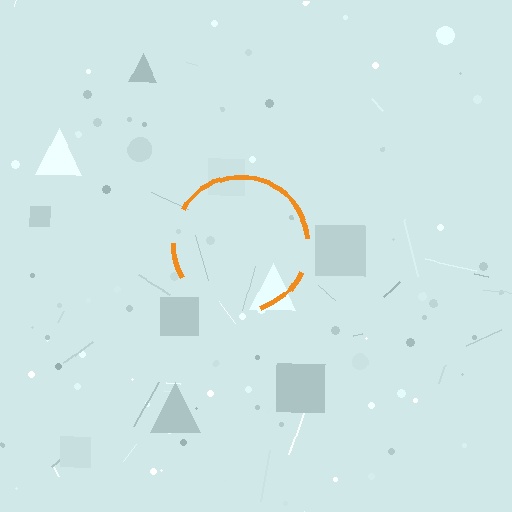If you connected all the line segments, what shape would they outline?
They would outline a circle.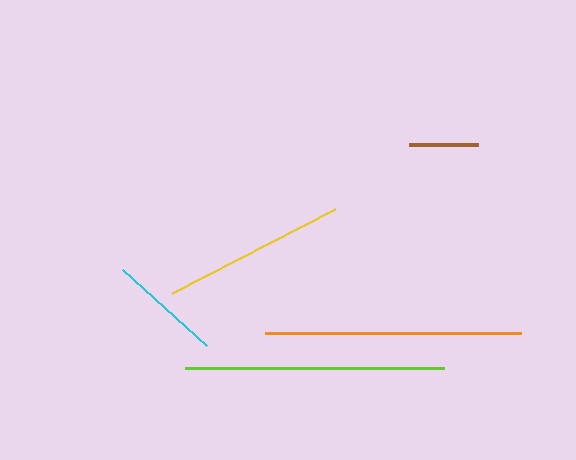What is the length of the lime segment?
The lime segment is approximately 259 pixels long.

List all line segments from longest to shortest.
From longest to shortest: lime, orange, yellow, cyan, brown.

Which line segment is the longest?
The lime line is the longest at approximately 259 pixels.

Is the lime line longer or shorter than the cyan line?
The lime line is longer than the cyan line.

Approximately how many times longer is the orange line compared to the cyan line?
The orange line is approximately 2.3 times the length of the cyan line.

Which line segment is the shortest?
The brown line is the shortest at approximately 69 pixels.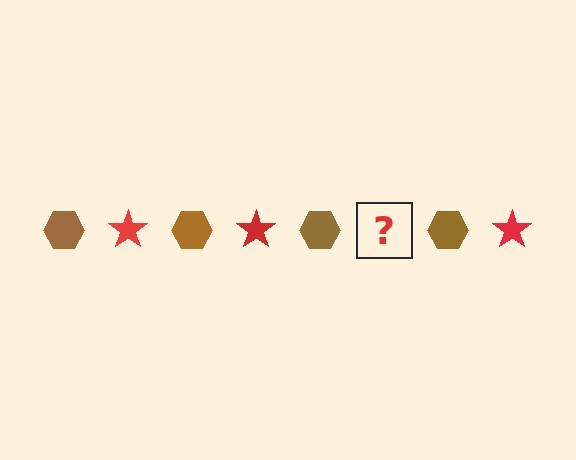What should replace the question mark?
The question mark should be replaced with a red star.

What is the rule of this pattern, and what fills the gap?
The rule is that the pattern alternates between brown hexagon and red star. The gap should be filled with a red star.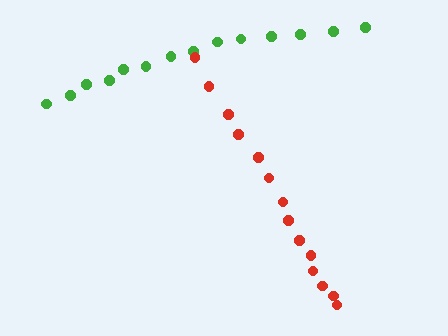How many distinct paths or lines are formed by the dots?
There are 2 distinct paths.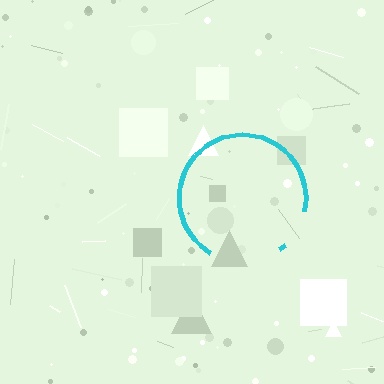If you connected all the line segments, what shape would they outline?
They would outline a circle.